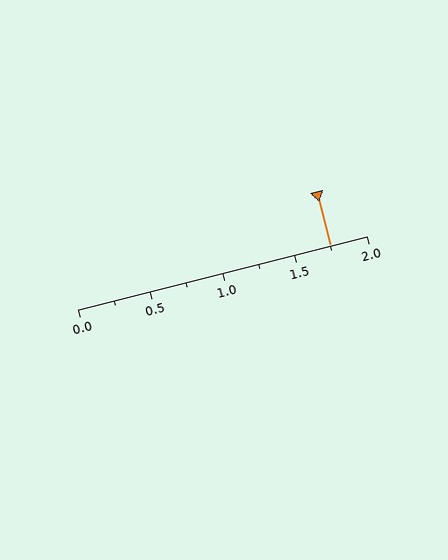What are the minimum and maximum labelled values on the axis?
The axis runs from 0.0 to 2.0.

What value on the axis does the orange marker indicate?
The marker indicates approximately 1.75.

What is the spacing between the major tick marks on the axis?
The major ticks are spaced 0.5 apart.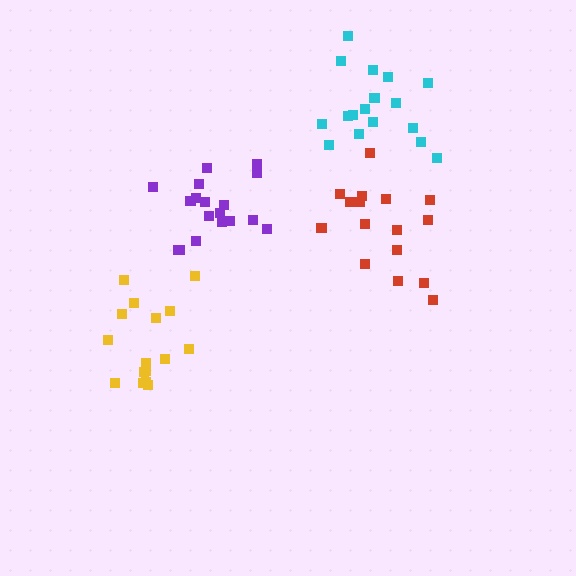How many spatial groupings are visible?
There are 4 spatial groupings.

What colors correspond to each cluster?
The clusters are colored: red, cyan, yellow, purple.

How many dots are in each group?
Group 1: 16 dots, Group 2: 17 dots, Group 3: 16 dots, Group 4: 18 dots (67 total).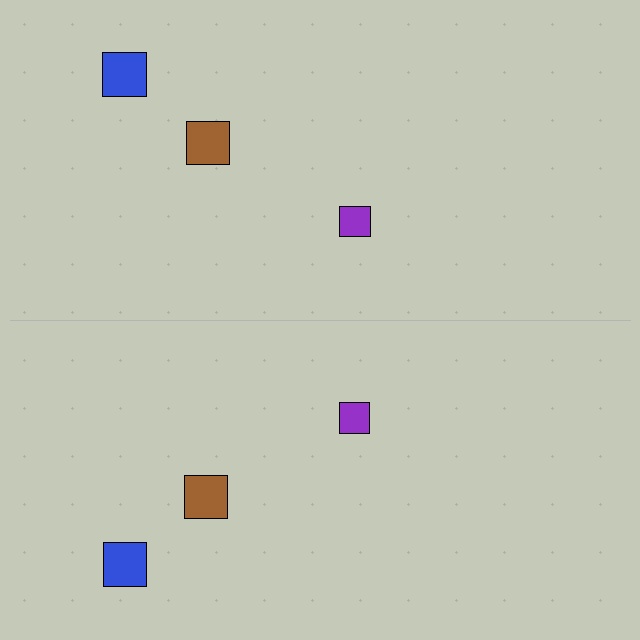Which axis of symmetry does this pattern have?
The pattern has a horizontal axis of symmetry running through the center of the image.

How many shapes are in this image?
There are 6 shapes in this image.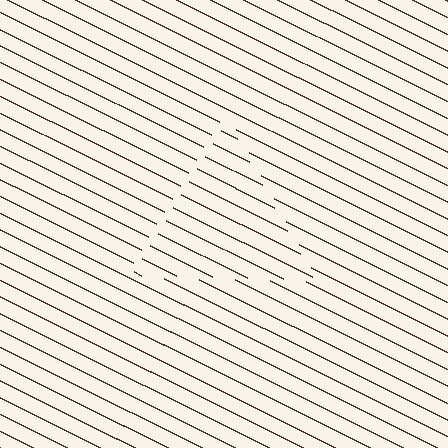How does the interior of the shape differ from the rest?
The interior of the shape contains the same grating, shifted by half a period — the contour is defined by the phase discontinuity where line-ends from the inner and outer gratings abut.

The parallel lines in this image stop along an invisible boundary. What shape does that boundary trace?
An illusory triangle. The interior of the shape contains the same grating, shifted by half a period — the contour is defined by the phase discontinuity where line-ends from the inner and outer gratings abut.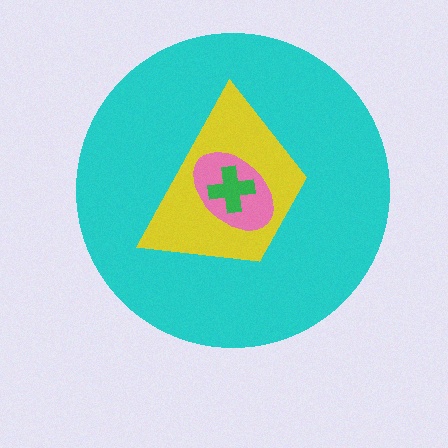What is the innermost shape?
The green cross.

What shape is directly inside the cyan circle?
The yellow trapezoid.